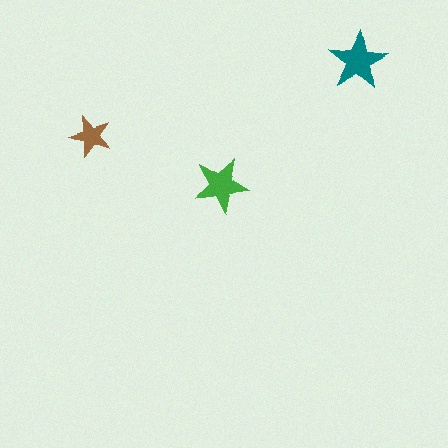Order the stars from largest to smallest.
the teal one, the green one, the brown one.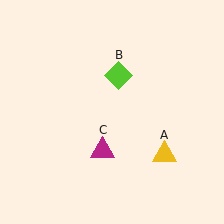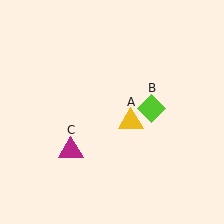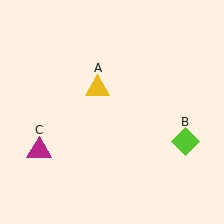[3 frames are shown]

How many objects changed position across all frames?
3 objects changed position: yellow triangle (object A), lime diamond (object B), magenta triangle (object C).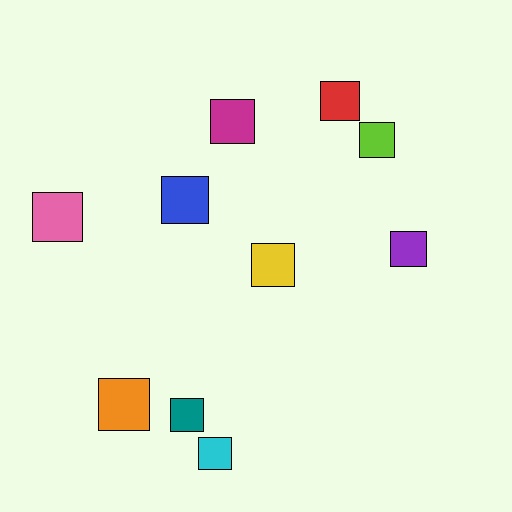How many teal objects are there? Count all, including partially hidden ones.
There is 1 teal object.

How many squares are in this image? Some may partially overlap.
There are 10 squares.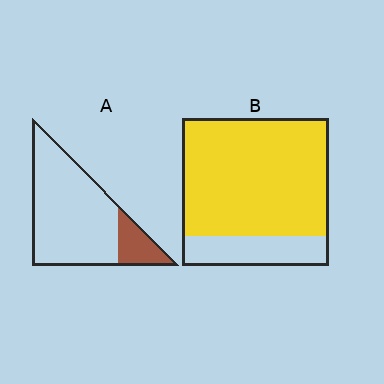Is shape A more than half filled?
No.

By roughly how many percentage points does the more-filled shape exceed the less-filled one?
By roughly 60 percentage points (B over A).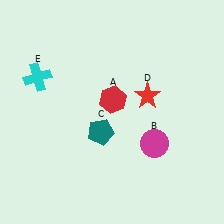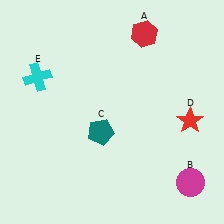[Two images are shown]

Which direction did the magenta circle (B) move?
The magenta circle (B) moved down.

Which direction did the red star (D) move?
The red star (D) moved right.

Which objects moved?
The objects that moved are: the red hexagon (A), the magenta circle (B), the red star (D).